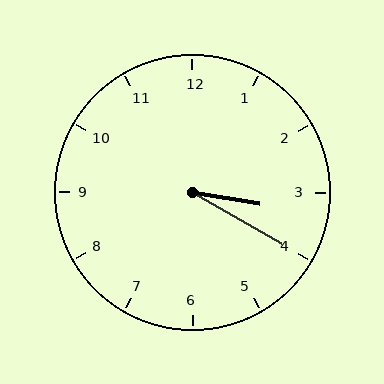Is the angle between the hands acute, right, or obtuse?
It is acute.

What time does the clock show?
3:20.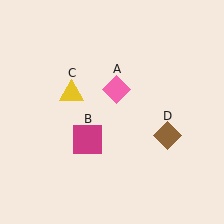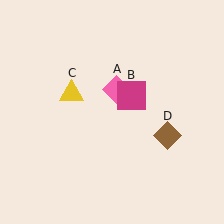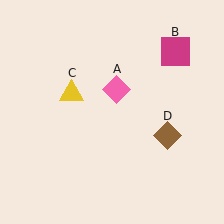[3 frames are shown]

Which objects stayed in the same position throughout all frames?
Pink diamond (object A) and yellow triangle (object C) and brown diamond (object D) remained stationary.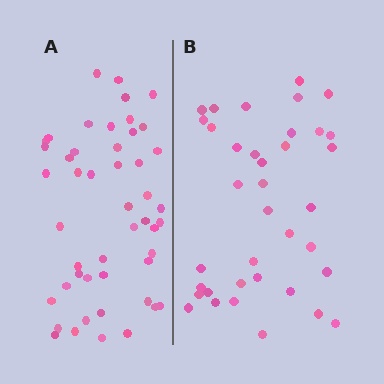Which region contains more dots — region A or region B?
Region A (the left region) has more dots.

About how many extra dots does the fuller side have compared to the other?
Region A has roughly 12 or so more dots than region B.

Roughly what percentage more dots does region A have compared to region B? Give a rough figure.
About 30% more.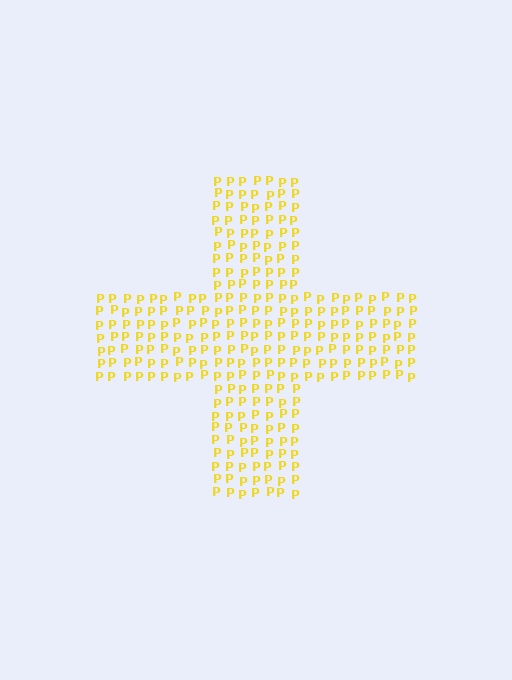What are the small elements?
The small elements are letter P's.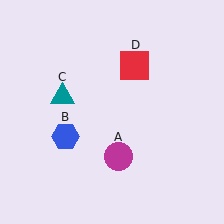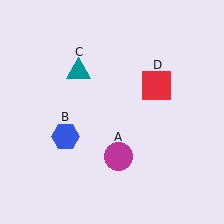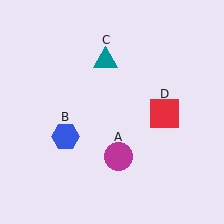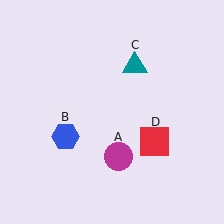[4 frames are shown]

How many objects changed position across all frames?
2 objects changed position: teal triangle (object C), red square (object D).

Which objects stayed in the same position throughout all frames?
Magenta circle (object A) and blue hexagon (object B) remained stationary.